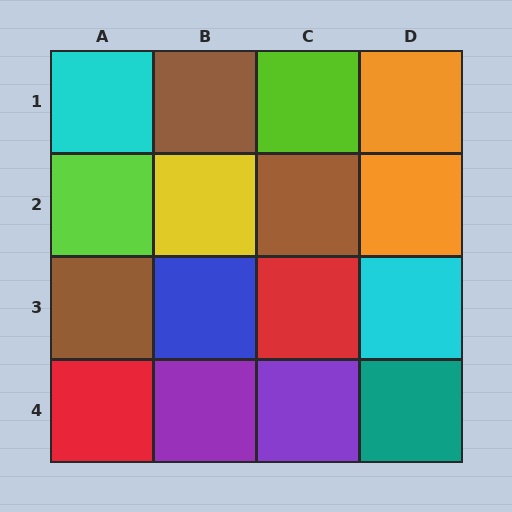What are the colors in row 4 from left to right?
Red, purple, purple, teal.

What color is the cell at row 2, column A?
Lime.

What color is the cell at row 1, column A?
Cyan.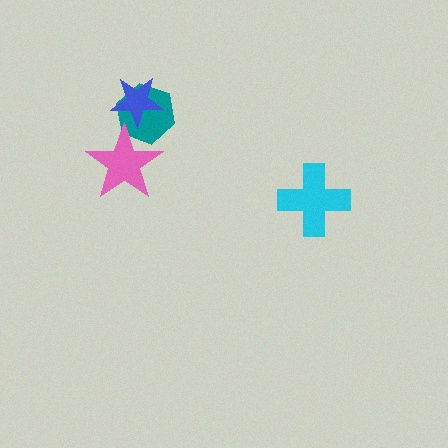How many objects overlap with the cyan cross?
0 objects overlap with the cyan cross.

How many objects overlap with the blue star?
1 object overlaps with the blue star.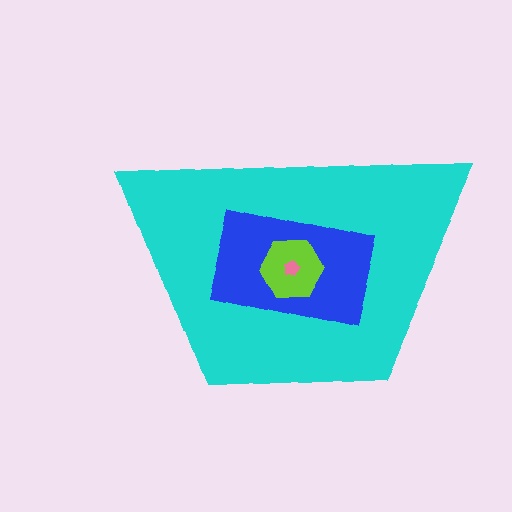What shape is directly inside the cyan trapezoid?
The blue rectangle.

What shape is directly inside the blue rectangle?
The lime hexagon.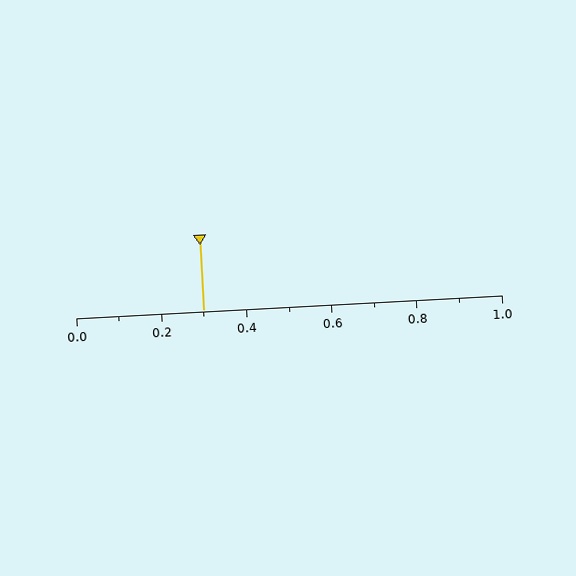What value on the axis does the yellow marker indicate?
The marker indicates approximately 0.3.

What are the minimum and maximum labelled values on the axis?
The axis runs from 0.0 to 1.0.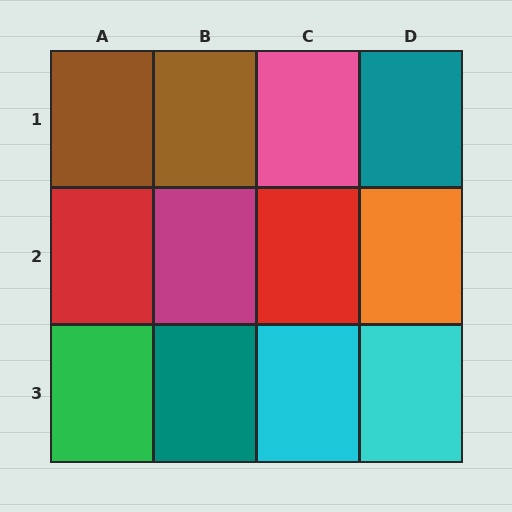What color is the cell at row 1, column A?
Brown.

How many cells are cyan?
2 cells are cyan.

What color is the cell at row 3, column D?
Cyan.